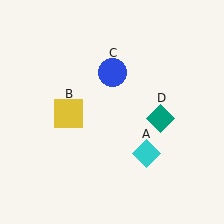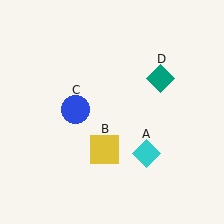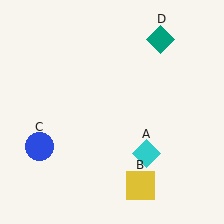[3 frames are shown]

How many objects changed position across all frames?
3 objects changed position: yellow square (object B), blue circle (object C), teal diamond (object D).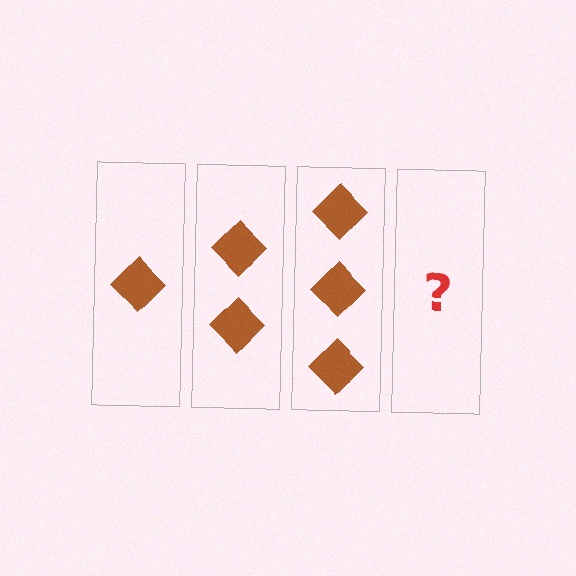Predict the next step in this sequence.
The next step is 4 diamonds.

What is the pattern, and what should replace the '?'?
The pattern is that each step adds one more diamond. The '?' should be 4 diamonds.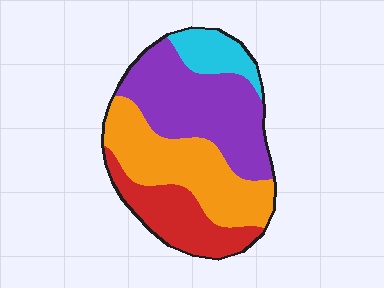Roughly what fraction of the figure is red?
Red takes up about one fifth (1/5) of the figure.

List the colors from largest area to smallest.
From largest to smallest: purple, orange, red, cyan.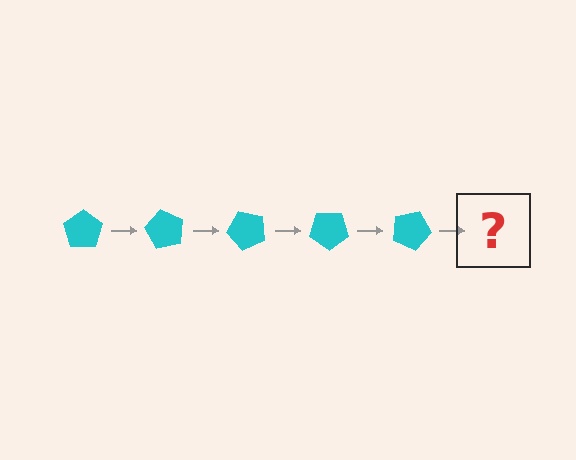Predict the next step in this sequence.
The next step is a cyan pentagon rotated 300 degrees.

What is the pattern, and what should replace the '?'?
The pattern is that the pentagon rotates 60 degrees each step. The '?' should be a cyan pentagon rotated 300 degrees.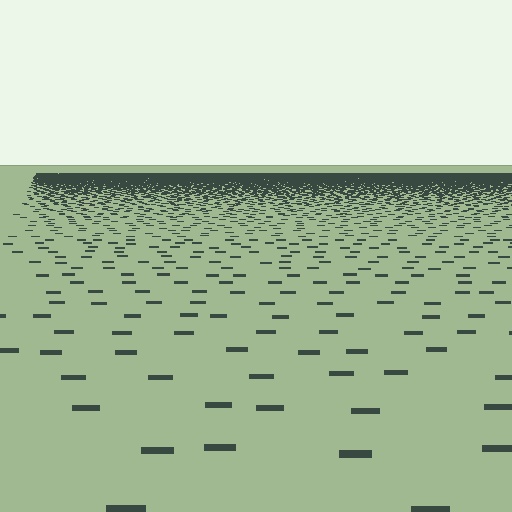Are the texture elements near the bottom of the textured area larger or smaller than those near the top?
Larger. Near the bottom, elements are closer to the viewer and appear at a bigger on-screen size.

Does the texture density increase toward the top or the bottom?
Density increases toward the top.